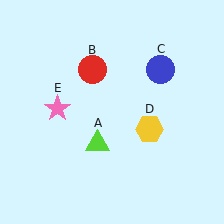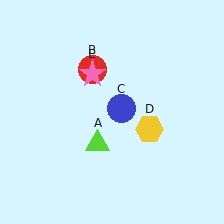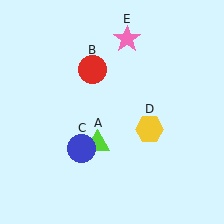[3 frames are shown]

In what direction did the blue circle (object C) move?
The blue circle (object C) moved down and to the left.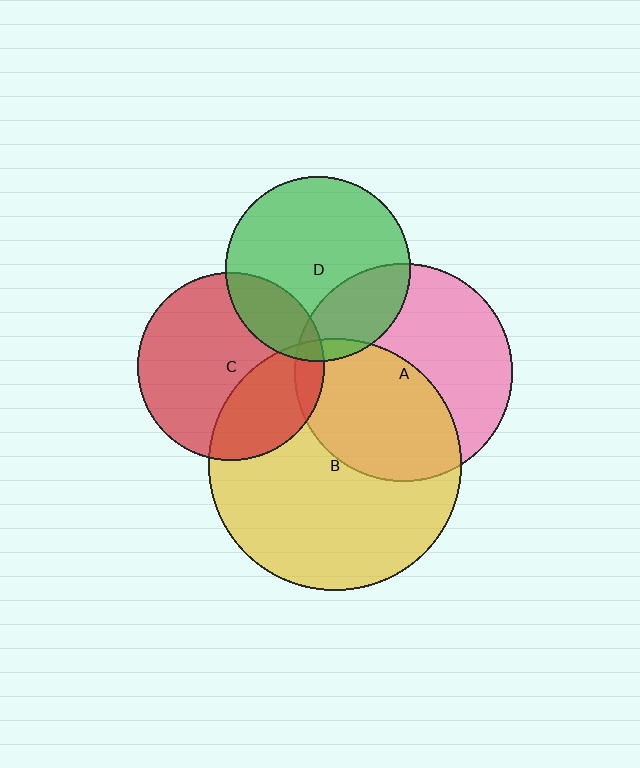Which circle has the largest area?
Circle B (yellow).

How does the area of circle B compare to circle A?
Approximately 1.3 times.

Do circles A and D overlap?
Yes.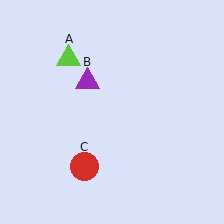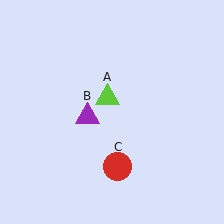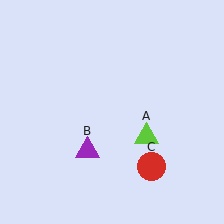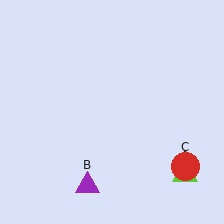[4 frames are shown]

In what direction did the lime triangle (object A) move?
The lime triangle (object A) moved down and to the right.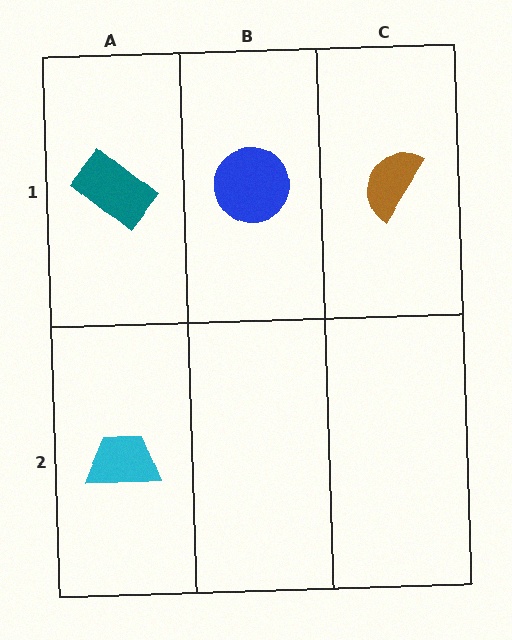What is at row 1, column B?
A blue circle.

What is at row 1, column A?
A teal rectangle.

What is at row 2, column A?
A cyan trapezoid.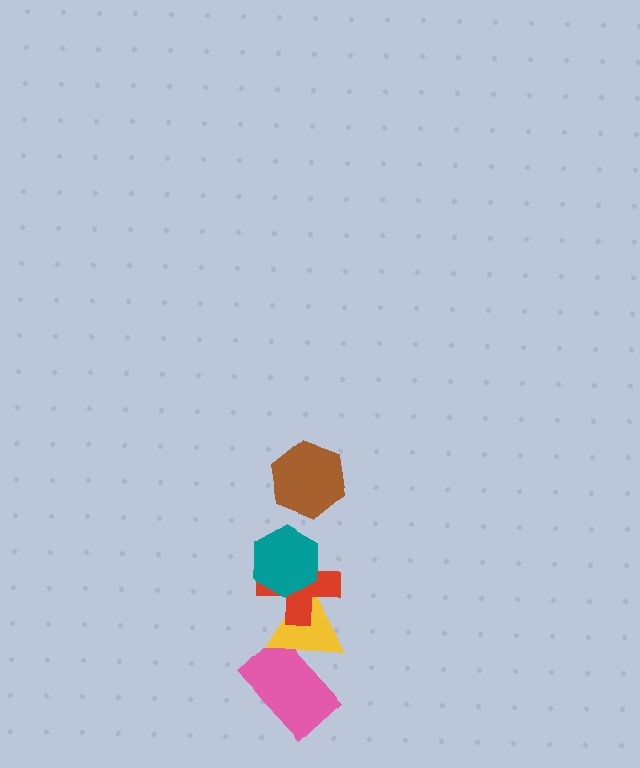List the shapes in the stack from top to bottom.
From top to bottom: the brown hexagon, the teal hexagon, the red cross, the yellow triangle, the pink rectangle.